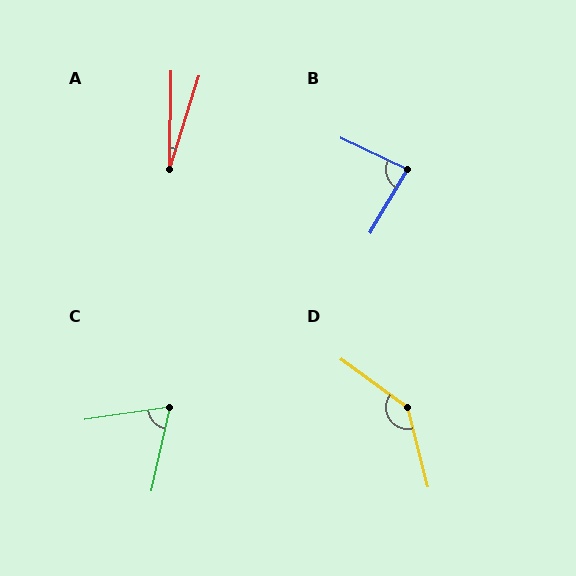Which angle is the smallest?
A, at approximately 16 degrees.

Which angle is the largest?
D, at approximately 140 degrees.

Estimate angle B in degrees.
Approximately 84 degrees.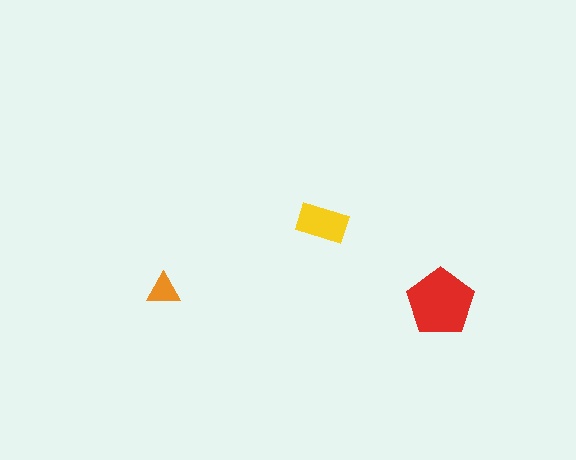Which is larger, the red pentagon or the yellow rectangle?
The red pentagon.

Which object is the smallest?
The orange triangle.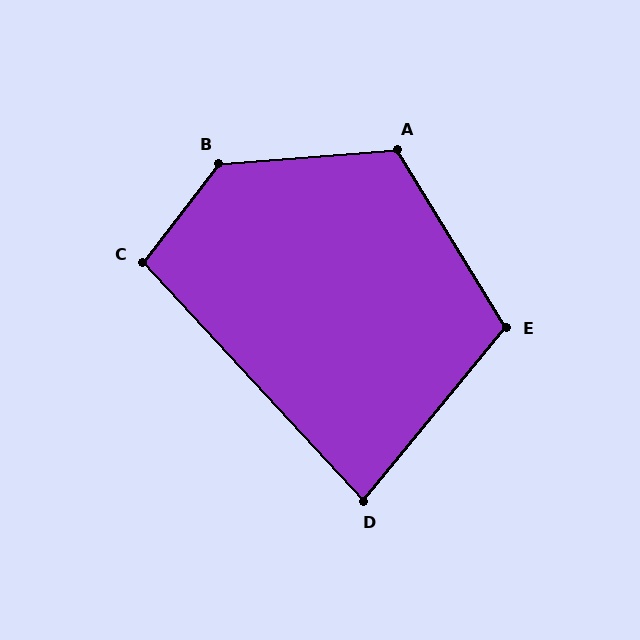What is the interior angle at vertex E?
Approximately 109 degrees (obtuse).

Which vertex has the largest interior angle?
B, at approximately 132 degrees.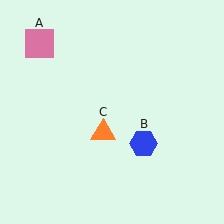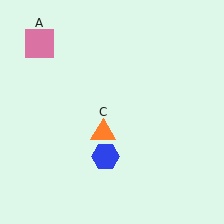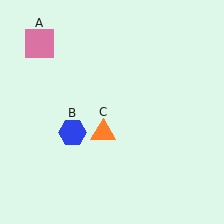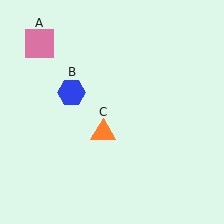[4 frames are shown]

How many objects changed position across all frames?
1 object changed position: blue hexagon (object B).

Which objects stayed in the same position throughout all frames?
Pink square (object A) and orange triangle (object C) remained stationary.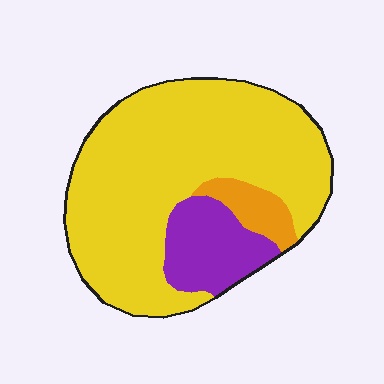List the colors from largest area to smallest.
From largest to smallest: yellow, purple, orange.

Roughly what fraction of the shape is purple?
Purple takes up about one sixth (1/6) of the shape.